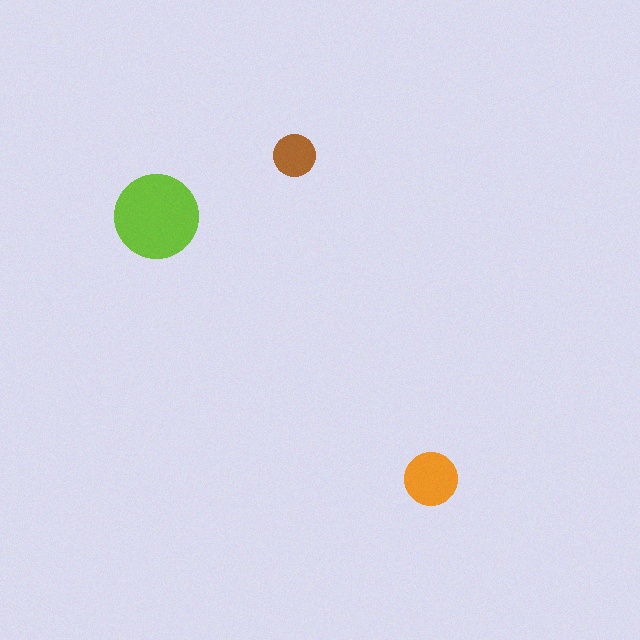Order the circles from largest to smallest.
the lime one, the orange one, the brown one.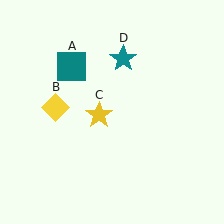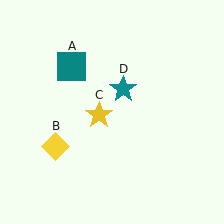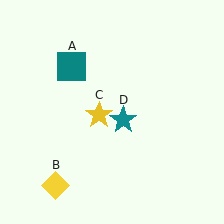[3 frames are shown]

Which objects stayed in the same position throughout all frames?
Teal square (object A) and yellow star (object C) remained stationary.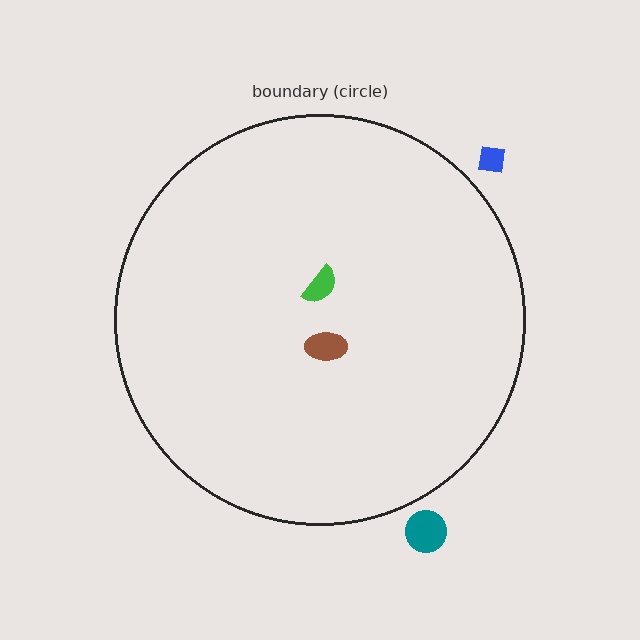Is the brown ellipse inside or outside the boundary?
Inside.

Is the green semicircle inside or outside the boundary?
Inside.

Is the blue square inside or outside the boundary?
Outside.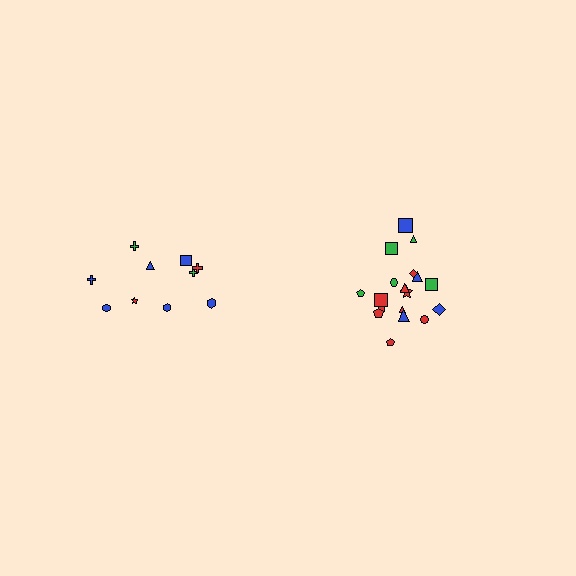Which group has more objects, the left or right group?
The right group.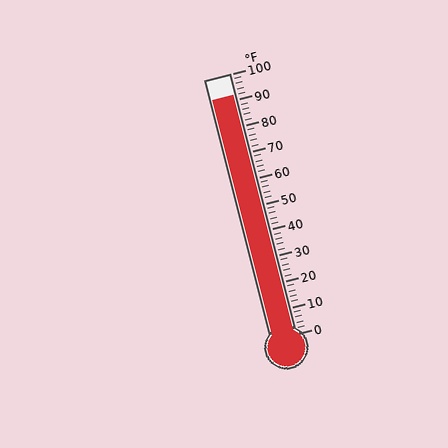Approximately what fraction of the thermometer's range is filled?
The thermometer is filled to approximately 90% of its range.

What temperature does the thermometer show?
The thermometer shows approximately 92°F.